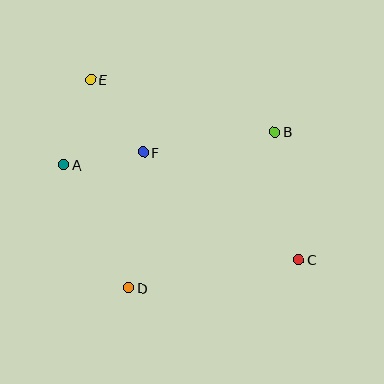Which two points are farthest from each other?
Points C and E are farthest from each other.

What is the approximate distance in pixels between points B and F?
The distance between B and F is approximately 133 pixels.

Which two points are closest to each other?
Points A and F are closest to each other.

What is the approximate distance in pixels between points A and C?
The distance between A and C is approximately 254 pixels.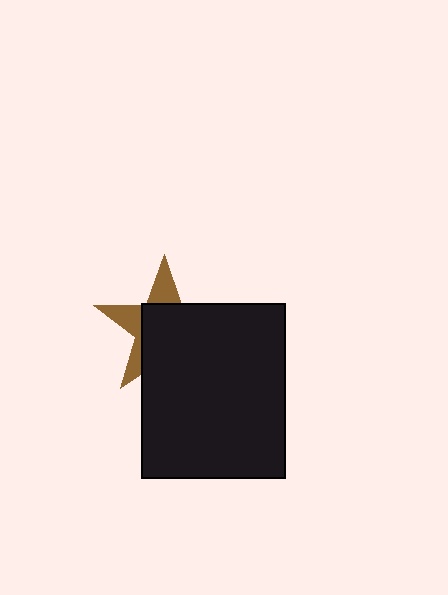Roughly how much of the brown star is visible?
A small part of it is visible (roughly 36%).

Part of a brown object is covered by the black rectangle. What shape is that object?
It is a star.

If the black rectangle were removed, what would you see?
You would see the complete brown star.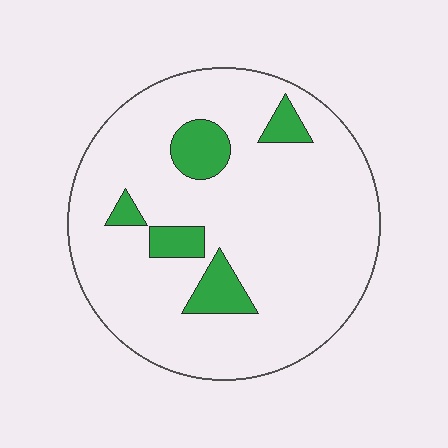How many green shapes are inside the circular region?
5.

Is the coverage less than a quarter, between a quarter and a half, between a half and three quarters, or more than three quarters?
Less than a quarter.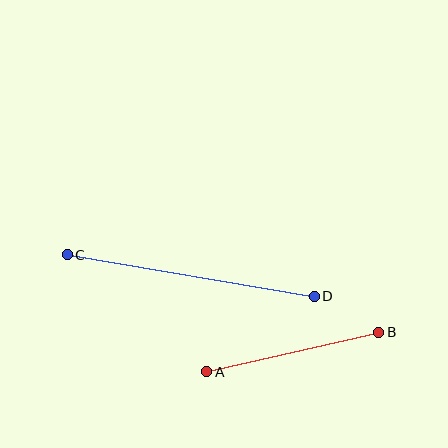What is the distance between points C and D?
The distance is approximately 250 pixels.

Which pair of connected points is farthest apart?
Points C and D are farthest apart.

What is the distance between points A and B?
The distance is approximately 176 pixels.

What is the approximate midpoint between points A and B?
The midpoint is at approximately (293, 352) pixels.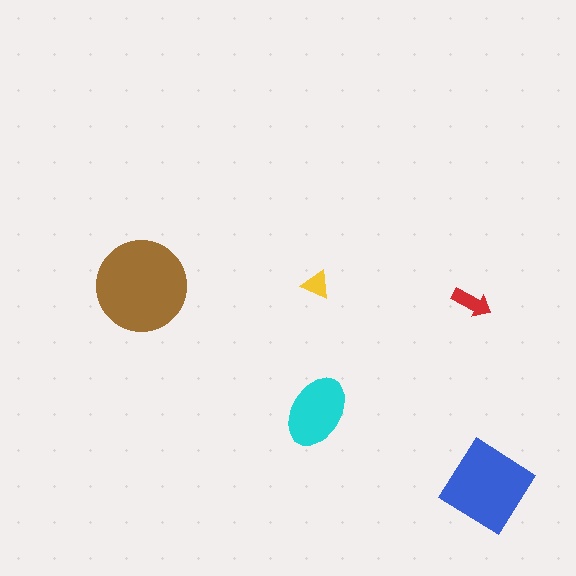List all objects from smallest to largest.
The yellow triangle, the red arrow, the cyan ellipse, the blue diamond, the brown circle.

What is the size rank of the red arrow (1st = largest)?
4th.